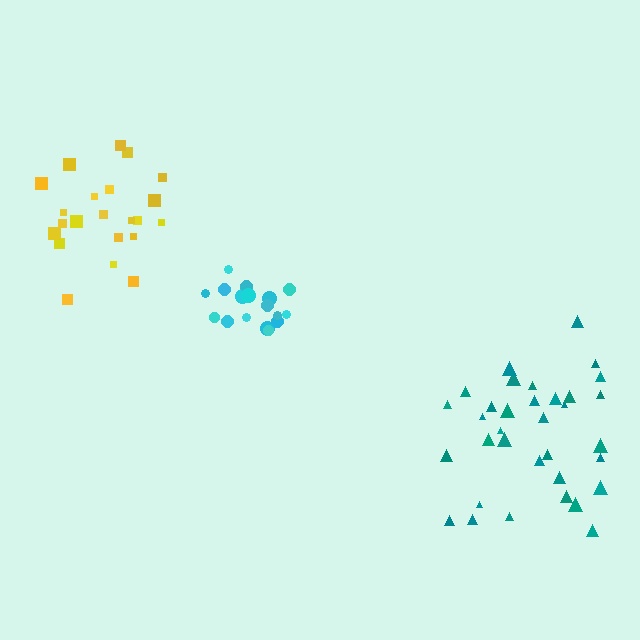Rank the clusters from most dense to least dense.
cyan, yellow, teal.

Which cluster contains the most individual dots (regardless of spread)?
Teal (35).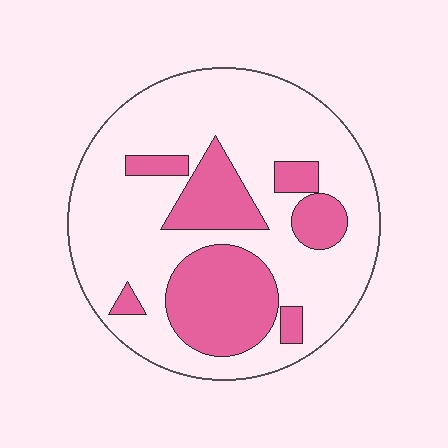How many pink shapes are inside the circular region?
7.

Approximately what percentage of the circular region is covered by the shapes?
Approximately 30%.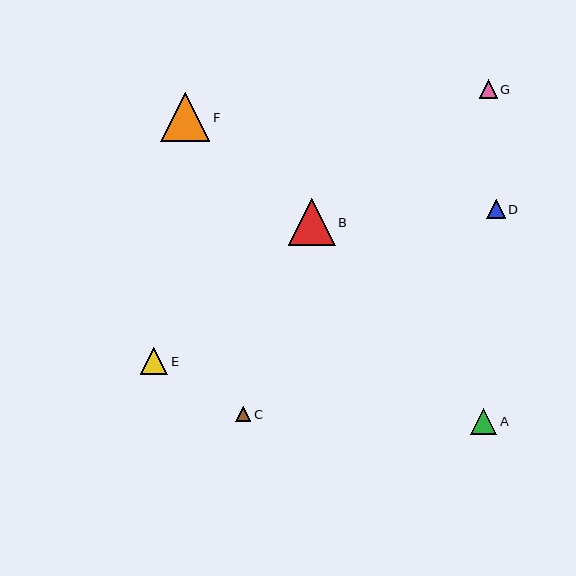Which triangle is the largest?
Triangle F is the largest with a size of approximately 49 pixels.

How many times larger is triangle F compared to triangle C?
Triangle F is approximately 3.3 times the size of triangle C.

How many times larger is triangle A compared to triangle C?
Triangle A is approximately 1.7 times the size of triangle C.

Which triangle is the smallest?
Triangle C is the smallest with a size of approximately 15 pixels.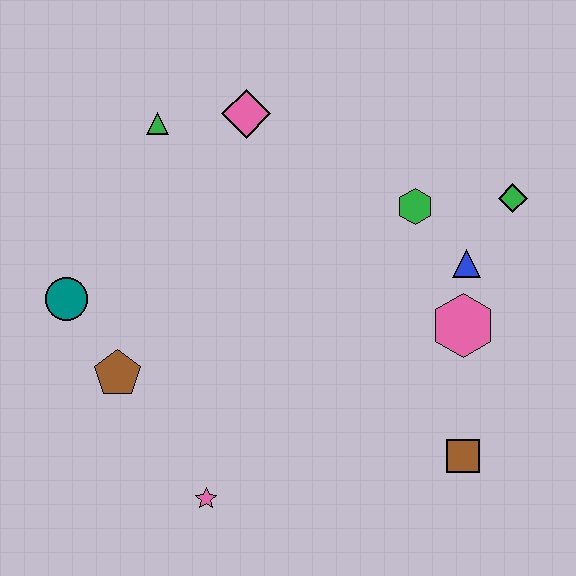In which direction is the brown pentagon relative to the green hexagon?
The brown pentagon is to the left of the green hexagon.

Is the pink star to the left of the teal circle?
No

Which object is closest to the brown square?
The pink hexagon is closest to the brown square.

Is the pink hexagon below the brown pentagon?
No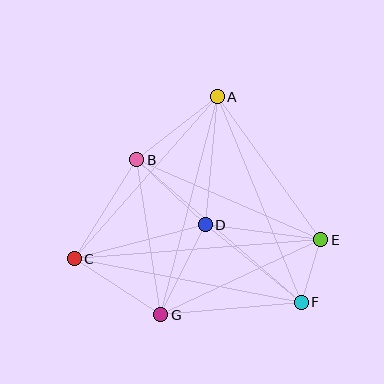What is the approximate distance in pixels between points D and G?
The distance between D and G is approximately 101 pixels.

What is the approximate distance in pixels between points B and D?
The distance between B and D is approximately 94 pixels.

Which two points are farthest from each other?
Points C and E are farthest from each other.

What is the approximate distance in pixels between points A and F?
The distance between A and F is approximately 222 pixels.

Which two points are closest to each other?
Points E and F are closest to each other.